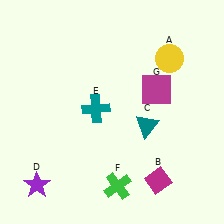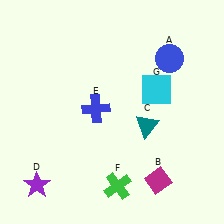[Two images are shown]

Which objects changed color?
A changed from yellow to blue. E changed from teal to blue. G changed from magenta to cyan.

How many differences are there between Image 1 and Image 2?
There are 3 differences between the two images.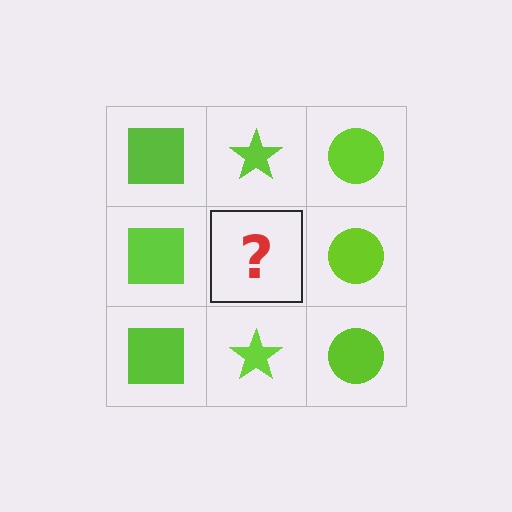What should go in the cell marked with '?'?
The missing cell should contain a lime star.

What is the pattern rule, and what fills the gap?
The rule is that each column has a consistent shape. The gap should be filled with a lime star.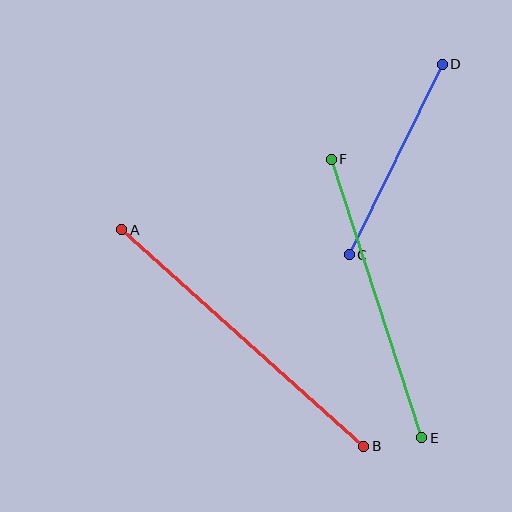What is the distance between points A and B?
The distance is approximately 325 pixels.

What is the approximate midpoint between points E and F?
The midpoint is at approximately (377, 299) pixels.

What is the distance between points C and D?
The distance is approximately 212 pixels.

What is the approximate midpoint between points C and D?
The midpoint is at approximately (396, 159) pixels.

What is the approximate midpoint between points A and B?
The midpoint is at approximately (243, 338) pixels.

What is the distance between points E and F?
The distance is approximately 293 pixels.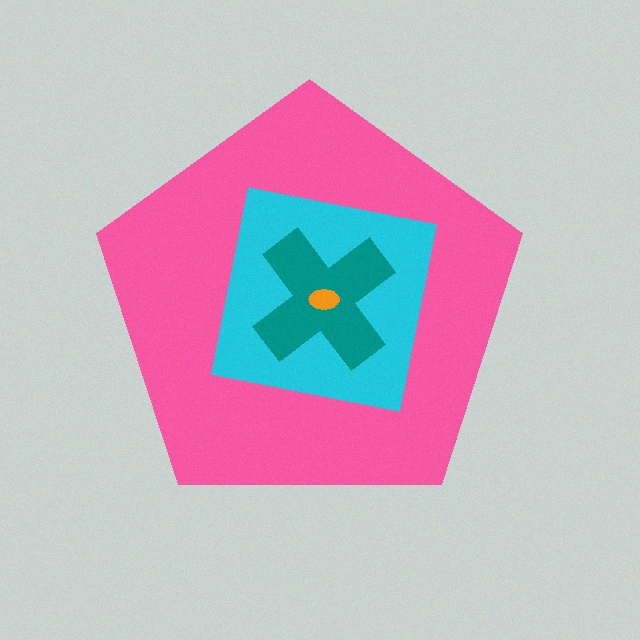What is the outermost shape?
The pink pentagon.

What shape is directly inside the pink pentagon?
The cyan square.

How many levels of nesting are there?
4.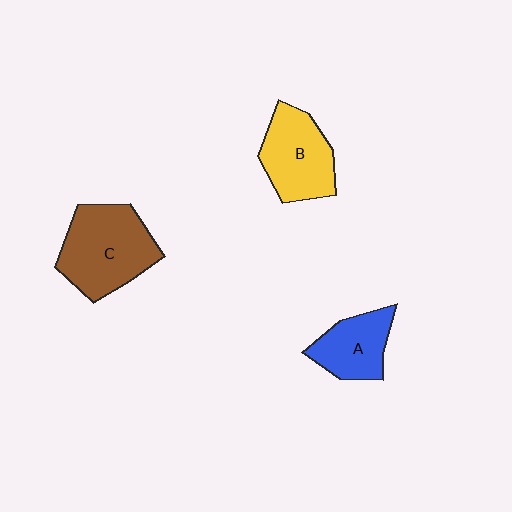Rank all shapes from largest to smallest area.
From largest to smallest: C (brown), B (yellow), A (blue).